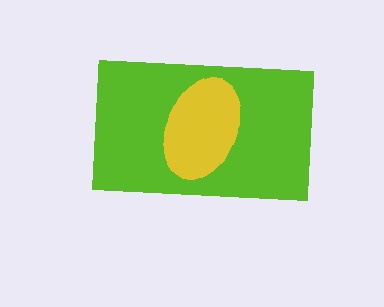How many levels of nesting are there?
2.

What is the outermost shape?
The lime rectangle.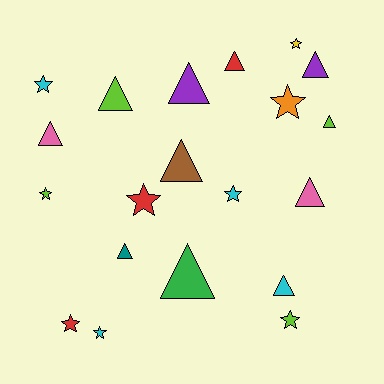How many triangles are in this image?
There are 11 triangles.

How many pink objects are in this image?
There are 2 pink objects.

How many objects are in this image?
There are 20 objects.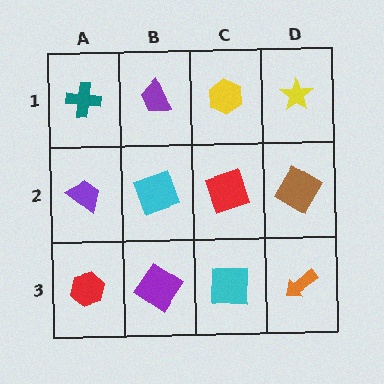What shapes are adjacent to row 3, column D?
A brown diamond (row 2, column D), a cyan square (row 3, column C).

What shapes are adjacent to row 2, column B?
A purple trapezoid (row 1, column B), a purple diamond (row 3, column B), a purple trapezoid (row 2, column A), a red square (row 2, column C).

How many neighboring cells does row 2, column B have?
4.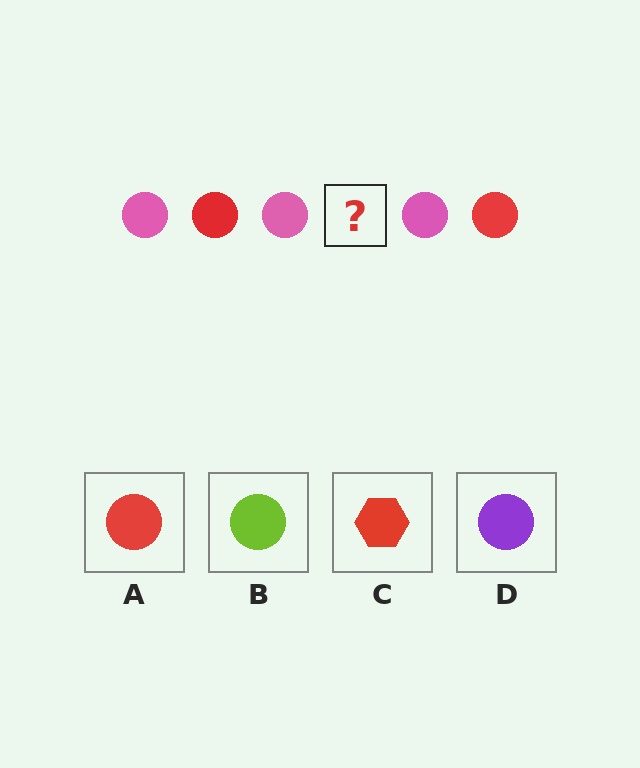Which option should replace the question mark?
Option A.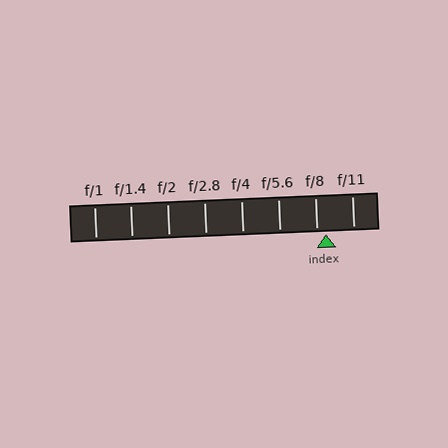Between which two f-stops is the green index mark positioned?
The index mark is between f/8 and f/11.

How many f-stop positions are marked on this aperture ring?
There are 8 f-stop positions marked.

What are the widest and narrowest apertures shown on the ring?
The widest aperture shown is f/1 and the narrowest is f/11.